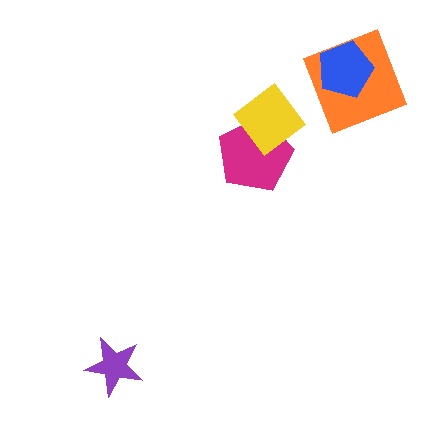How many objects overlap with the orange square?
1 object overlaps with the orange square.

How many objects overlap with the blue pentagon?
1 object overlaps with the blue pentagon.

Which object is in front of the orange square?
The blue pentagon is in front of the orange square.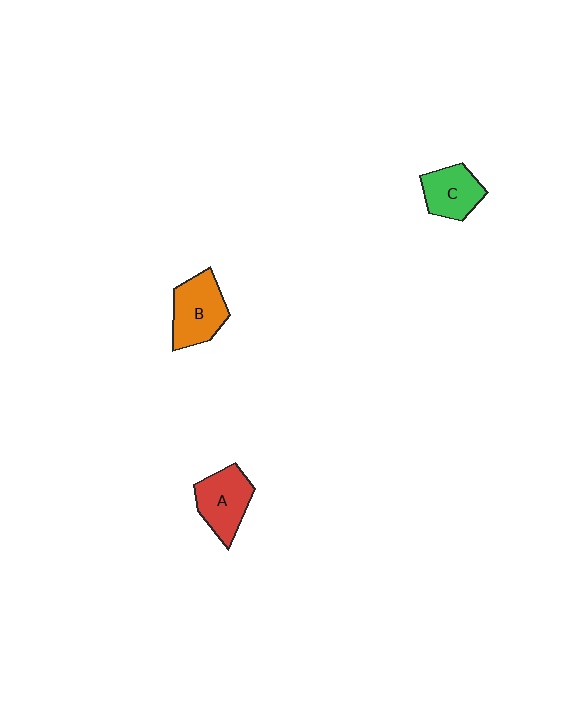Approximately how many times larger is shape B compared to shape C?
Approximately 1.2 times.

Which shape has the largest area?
Shape B (orange).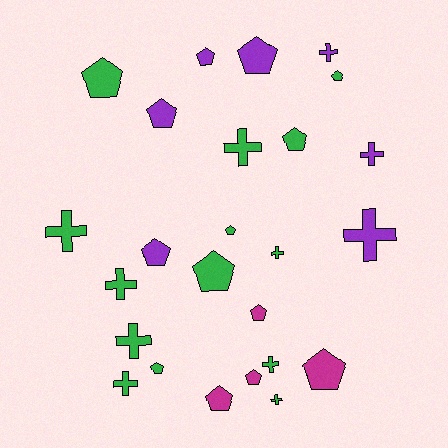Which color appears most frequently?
Green, with 14 objects.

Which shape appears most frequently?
Pentagon, with 14 objects.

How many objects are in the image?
There are 25 objects.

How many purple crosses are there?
There are 3 purple crosses.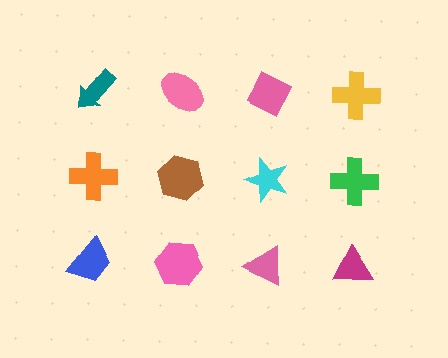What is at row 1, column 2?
A pink ellipse.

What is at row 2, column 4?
A green cross.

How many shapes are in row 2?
4 shapes.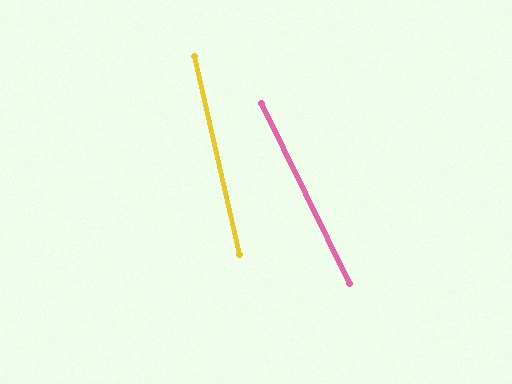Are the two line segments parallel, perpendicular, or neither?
Neither parallel nor perpendicular — they differ by about 13°.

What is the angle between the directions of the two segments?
Approximately 13 degrees.